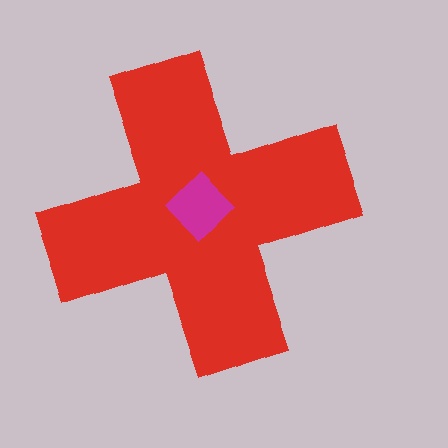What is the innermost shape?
The magenta diamond.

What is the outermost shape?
The red cross.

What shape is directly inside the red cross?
The magenta diamond.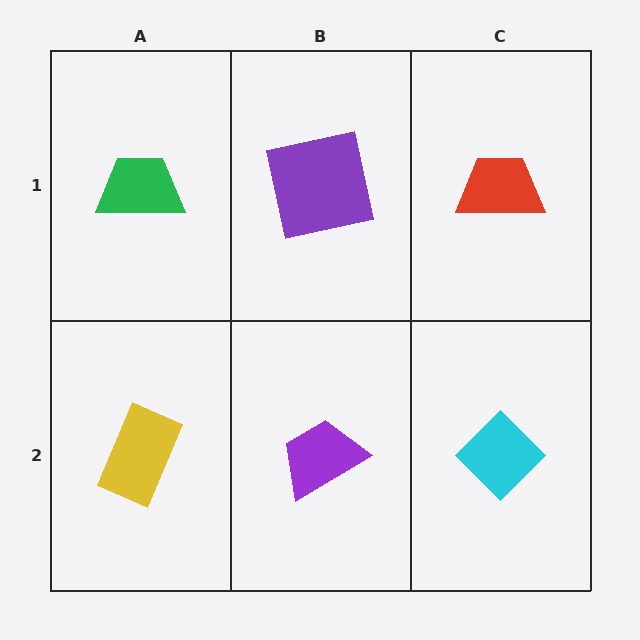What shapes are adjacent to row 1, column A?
A yellow rectangle (row 2, column A), a purple square (row 1, column B).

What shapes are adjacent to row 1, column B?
A purple trapezoid (row 2, column B), a green trapezoid (row 1, column A), a red trapezoid (row 1, column C).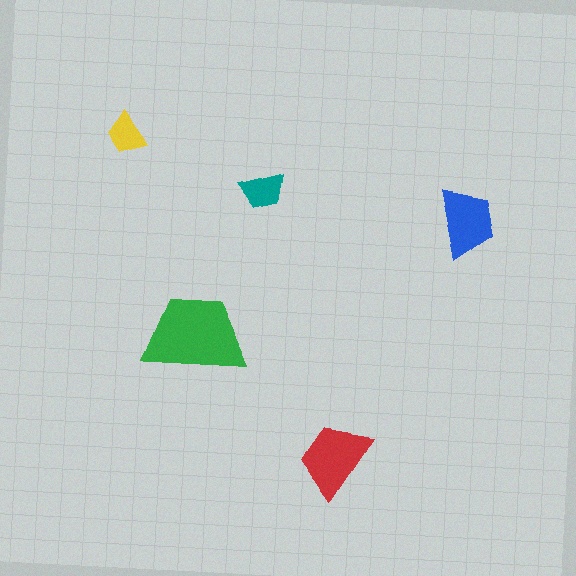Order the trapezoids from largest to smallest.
the green one, the red one, the blue one, the teal one, the yellow one.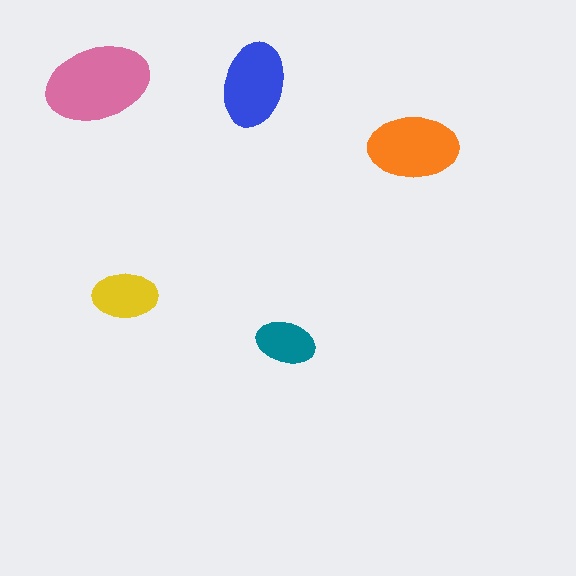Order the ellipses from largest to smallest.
the pink one, the orange one, the blue one, the yellow one, the teal one.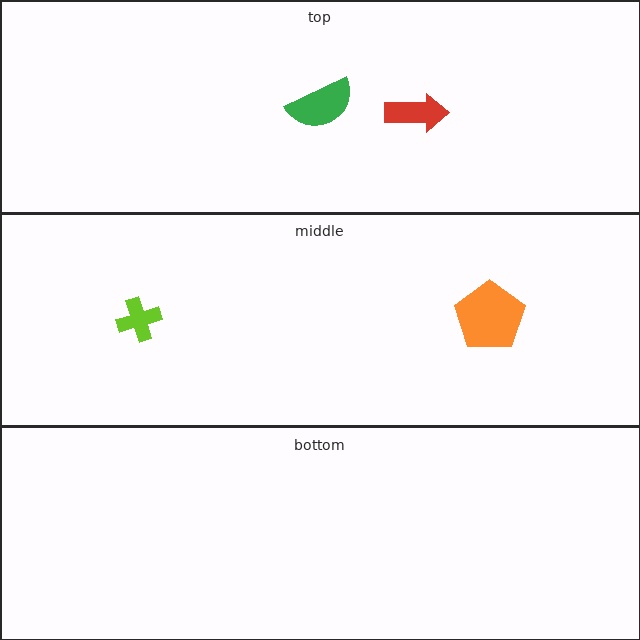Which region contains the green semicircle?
The top region.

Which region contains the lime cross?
The middle region.